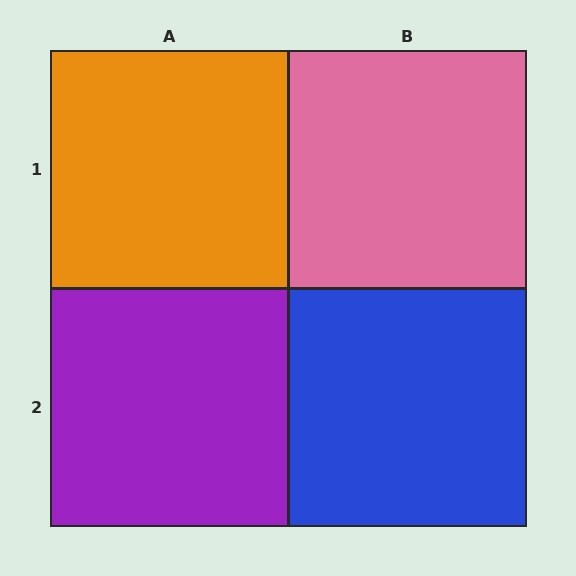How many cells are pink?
1 cell is pink.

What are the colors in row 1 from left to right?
Orange, pink.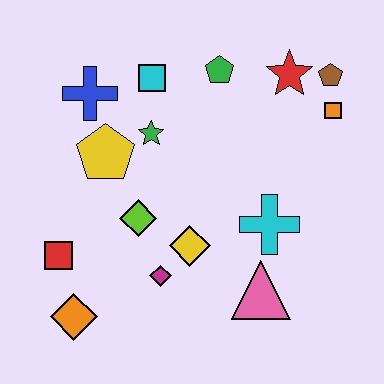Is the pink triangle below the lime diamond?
Yes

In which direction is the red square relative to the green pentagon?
The red square is below the green pentagon.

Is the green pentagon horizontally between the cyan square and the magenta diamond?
No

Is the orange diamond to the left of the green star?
Yes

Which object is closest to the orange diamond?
The red square is closest to the orange diamond.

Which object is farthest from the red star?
The orange diamond is farthest from the red star.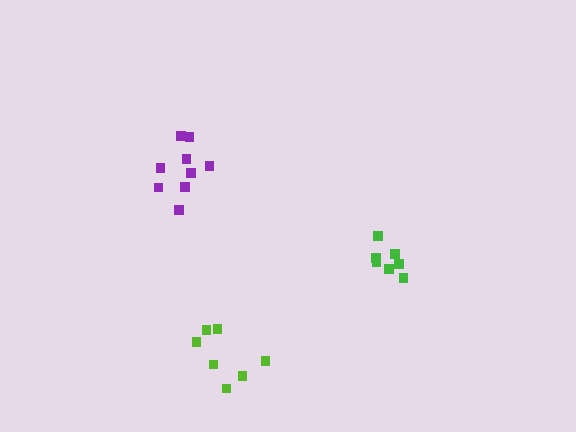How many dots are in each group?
Group 1: 9 dots, Group 2: 7 dots, Group 3: 7 dots (23 total).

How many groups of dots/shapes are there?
There are 3 groups.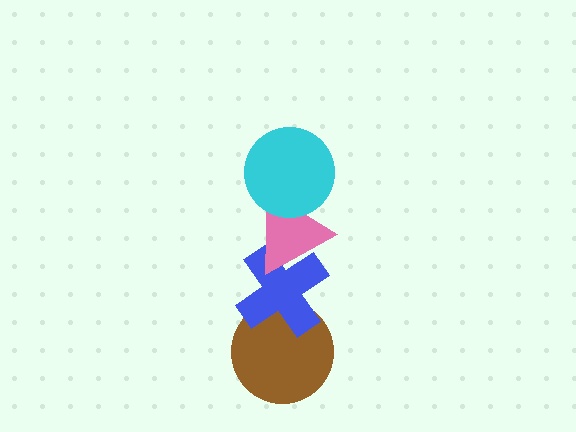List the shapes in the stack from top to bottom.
From top to bottom: the cyan circle, the pink triangle, the blue cross, the brown circle.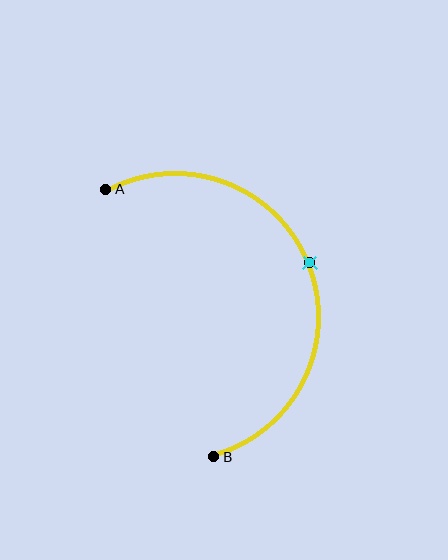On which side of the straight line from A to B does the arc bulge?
The arc bulges to the right of the straight line connecting A and B.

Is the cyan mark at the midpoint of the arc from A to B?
Yes. The cyan mark lies on the arc at equal arc-length from both A and B — it is the arc midpoint.